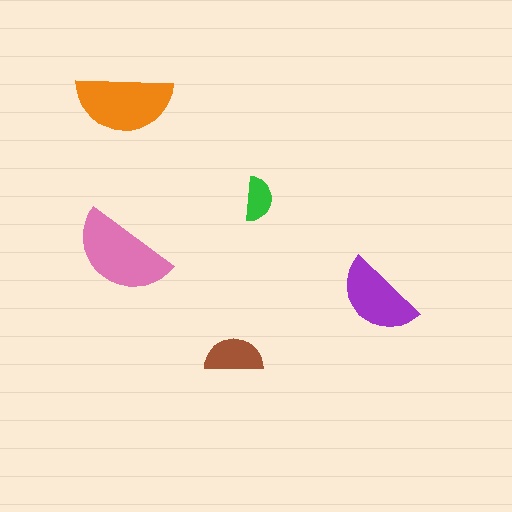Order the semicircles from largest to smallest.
the pink one, the orange one, the purple one, the brown one, the green one.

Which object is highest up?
The orange semicircle is topmost.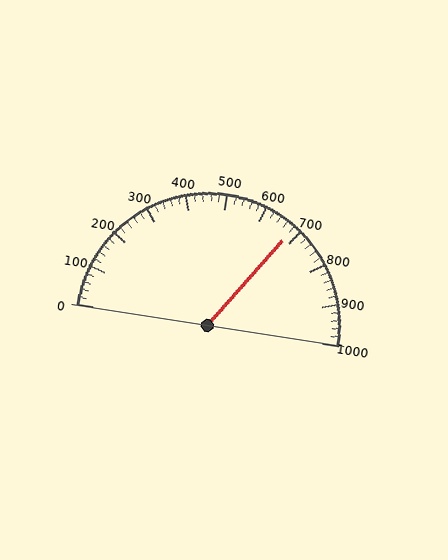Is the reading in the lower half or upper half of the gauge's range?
The reading is in the upper half of the range (0 to 1000).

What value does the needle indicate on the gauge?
The needle indicates approximately 680.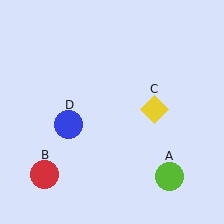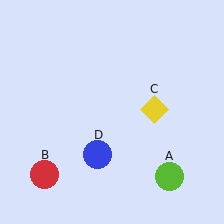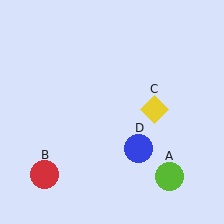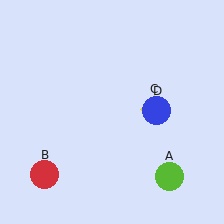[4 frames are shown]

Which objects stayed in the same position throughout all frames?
Lime circle (object A) and red circle (object B) and yellow diamond (object C) remained stationary.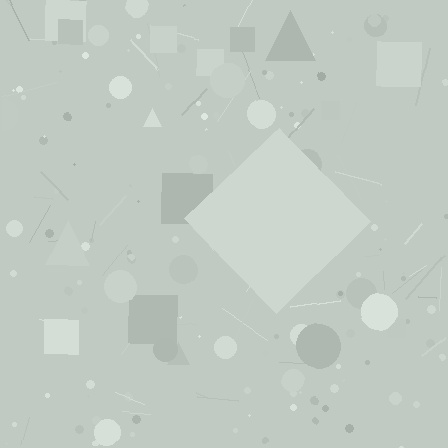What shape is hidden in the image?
A diamond is hidden in the image.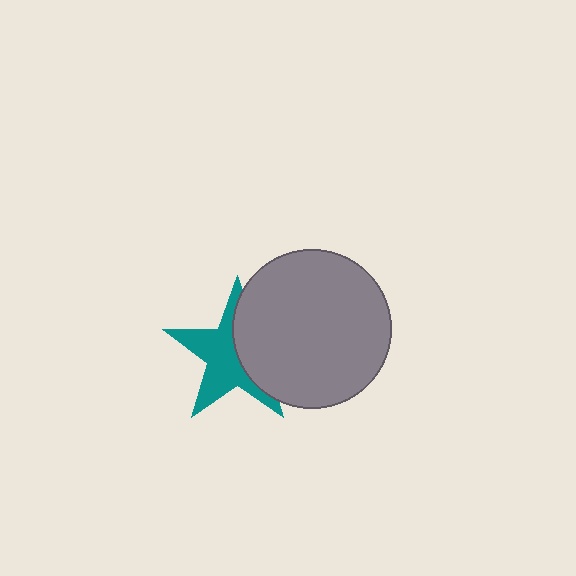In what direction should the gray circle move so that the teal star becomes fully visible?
The gray circle should move right. That is the shortest direction to clear the overlap and leave the teal star fully visible.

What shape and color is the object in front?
The object in front is a gray circle.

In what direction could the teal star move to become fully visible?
The teal star could move left. That would shift it out from behind the gray circle entirely.